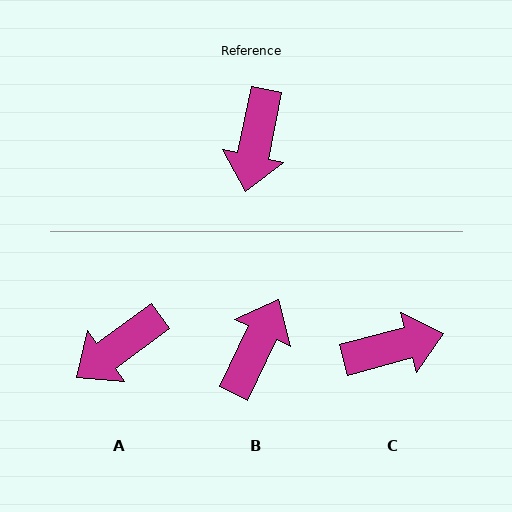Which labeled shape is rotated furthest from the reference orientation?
B, about 166 degrees away.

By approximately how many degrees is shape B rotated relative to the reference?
Approximately 166 degrees counter-clockwise.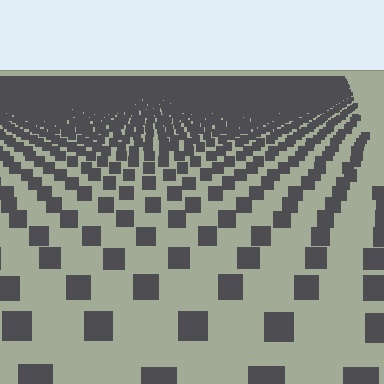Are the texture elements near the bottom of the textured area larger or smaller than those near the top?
Larger. Near the bottom, elements are closer to the viewer and appear at a bigger on-screen size.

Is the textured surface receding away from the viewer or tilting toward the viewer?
The surface is receding away from the viewer. Texture elements get smaller and denser toward the top.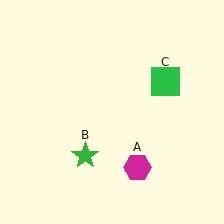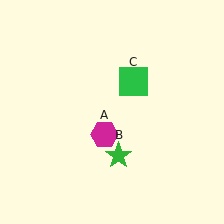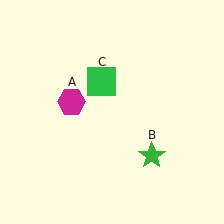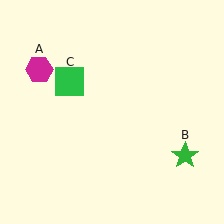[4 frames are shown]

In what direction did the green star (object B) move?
The green star (object B) moved right.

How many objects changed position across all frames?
3 objects changed position: magenta hexagon (object A), green star (object B), green square (object C).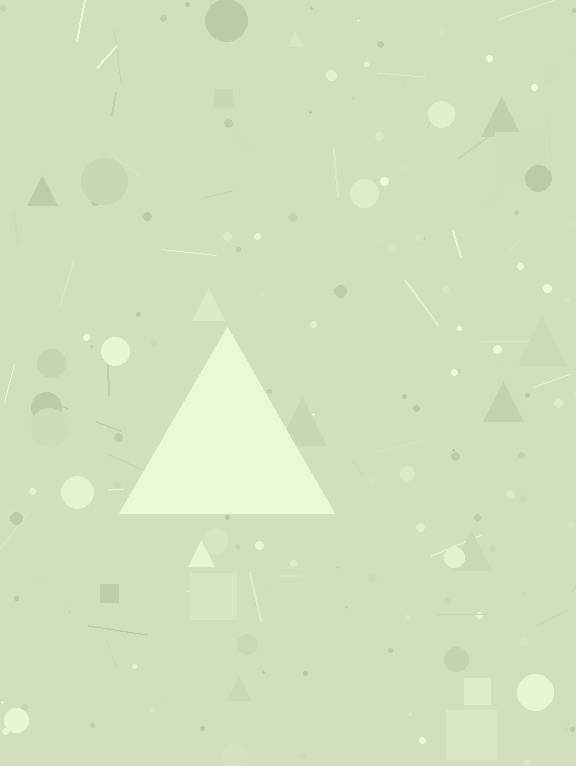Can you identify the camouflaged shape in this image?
The camouflaged shape is a triangle.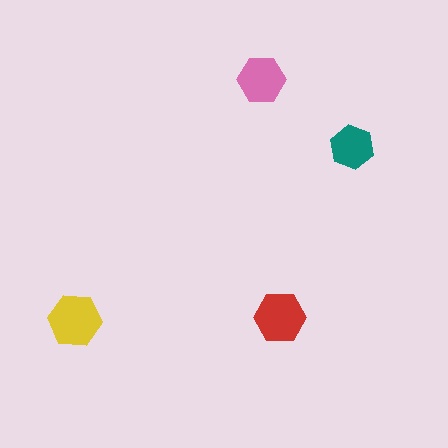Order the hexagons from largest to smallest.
the yellow one, the red one, the pink one, the teal one.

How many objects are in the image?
There are 4 objects in the image.